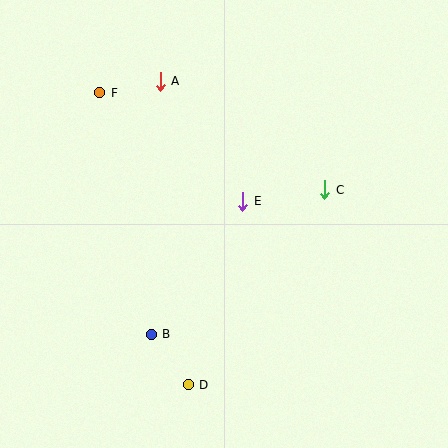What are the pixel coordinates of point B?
Point B is at (151, 334).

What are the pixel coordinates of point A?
Point A is at (160, 81).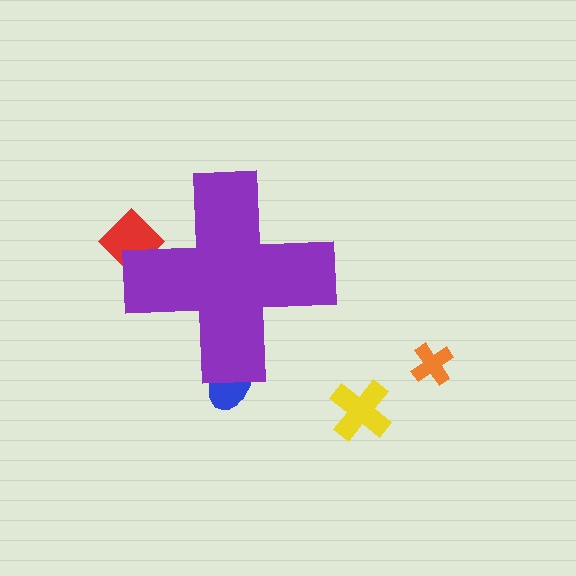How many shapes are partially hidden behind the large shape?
2 shapes are partially hidden.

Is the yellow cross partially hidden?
No, the yellow cross is fully visible.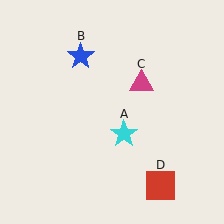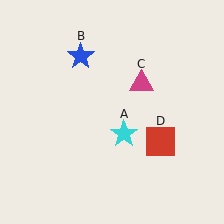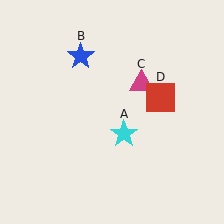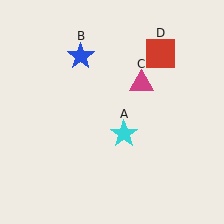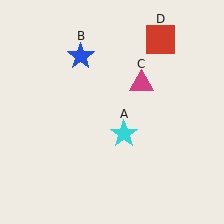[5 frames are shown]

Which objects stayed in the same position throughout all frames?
Cyan star (object A) and blue star (object B) and magenta triangle (object C) remained stationary.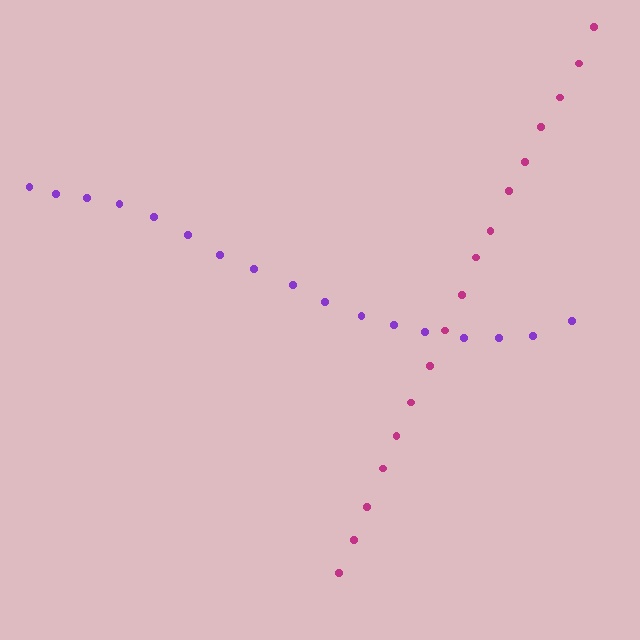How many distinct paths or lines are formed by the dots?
There are 2 distinct paths.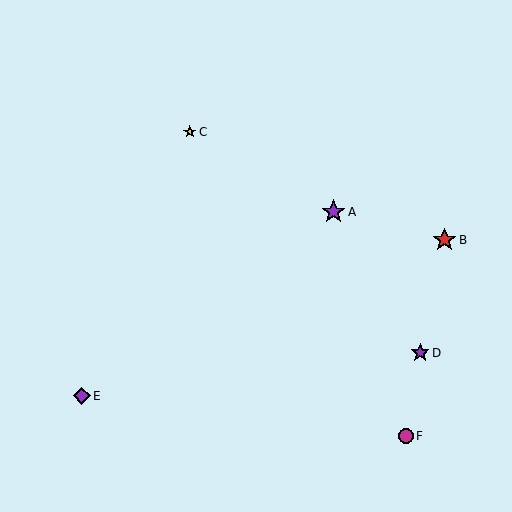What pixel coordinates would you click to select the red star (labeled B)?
Click at (444, 240) to select the red star B.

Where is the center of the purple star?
The center of the purple star is at (333, 212).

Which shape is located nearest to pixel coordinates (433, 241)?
The red star (labeled B) at (444, 240) is nearest to that location.